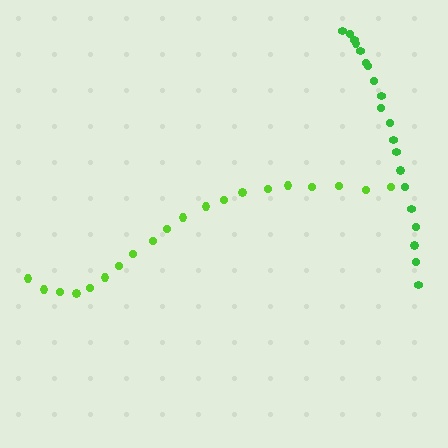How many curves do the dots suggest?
There are 2 distinct paths.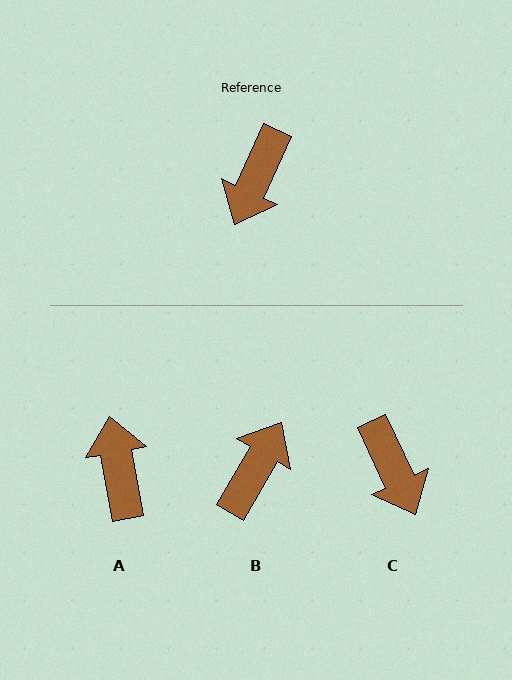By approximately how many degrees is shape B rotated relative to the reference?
Approximately 175 degrees counter-clockwise.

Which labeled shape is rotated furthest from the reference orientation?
B, about 175 degrees away.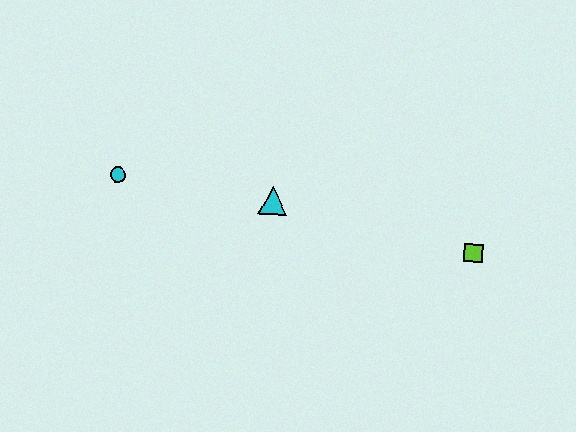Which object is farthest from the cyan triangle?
The lime square is farthest from the cyan triangle.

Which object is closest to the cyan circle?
The cyan triangle is closest to the cyan circle.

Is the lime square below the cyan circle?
Yes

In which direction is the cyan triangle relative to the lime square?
The cyan triangle is to the left of the lime square.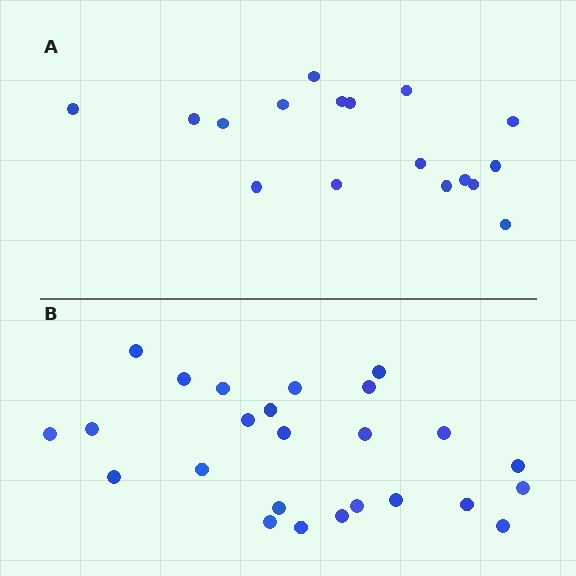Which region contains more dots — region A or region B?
Region B (the bottom region) has more dots.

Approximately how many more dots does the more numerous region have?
Region B has roughly 8 or so more dots than region A.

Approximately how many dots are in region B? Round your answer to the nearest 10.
About 20 dots. (The exact count is 25, which rounds to 20.)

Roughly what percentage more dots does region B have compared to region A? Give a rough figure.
About 45% more.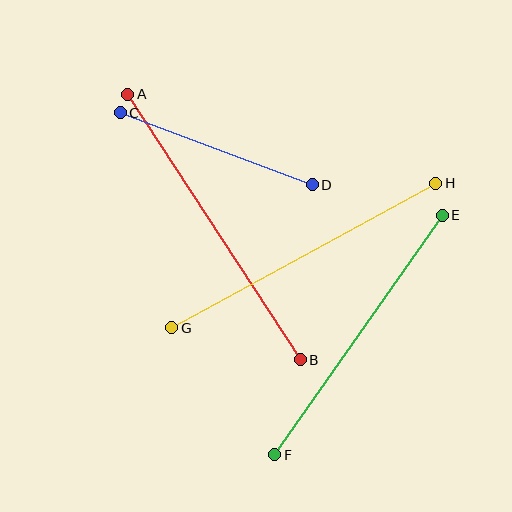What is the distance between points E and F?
The distance is approximately 292 pixels.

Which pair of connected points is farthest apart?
Points A and B are farthest apart.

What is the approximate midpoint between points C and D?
The midpoint is at approximately (216, 149) pixels.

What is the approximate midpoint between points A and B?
The midpoint is at approximately (214, 227) pixels.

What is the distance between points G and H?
The distance is approximately 301 pixels.